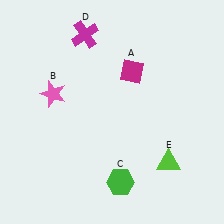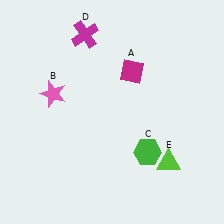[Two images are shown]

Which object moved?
The green hexagon (C) moved up.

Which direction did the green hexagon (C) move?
The green hexagon (C) moved up.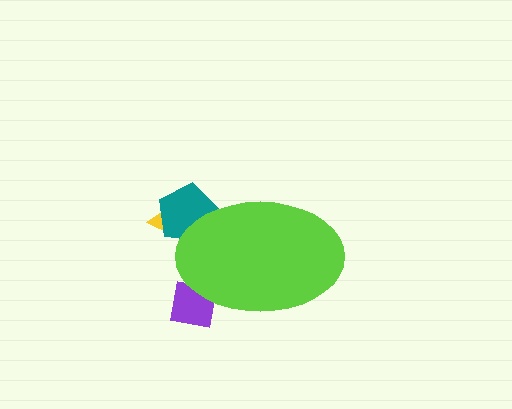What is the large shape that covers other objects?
A lime ellipse.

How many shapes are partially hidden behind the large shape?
3 shapes are partially hidden.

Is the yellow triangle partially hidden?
Yes, the yellow triangle is partially hidden behind the lime ellipse.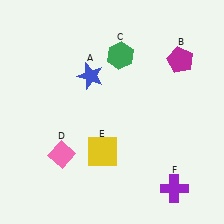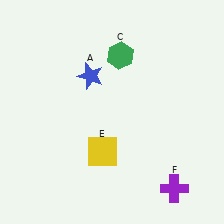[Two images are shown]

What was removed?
The pink diamond (D), the magenta pentagon (B) were removed in Image 2.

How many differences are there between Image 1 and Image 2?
There are 2 differences between the two images.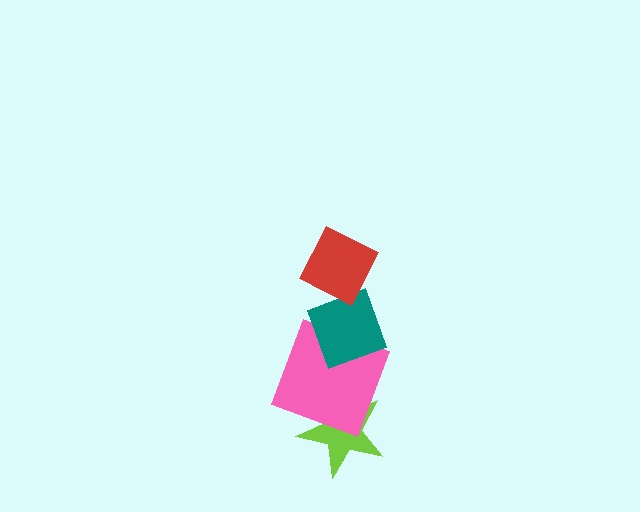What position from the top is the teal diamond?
The teal diamond is 2nd from the top.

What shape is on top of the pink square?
The teal diamond is on top of the pink square.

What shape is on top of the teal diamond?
The red diamond is on top of the teal diamond.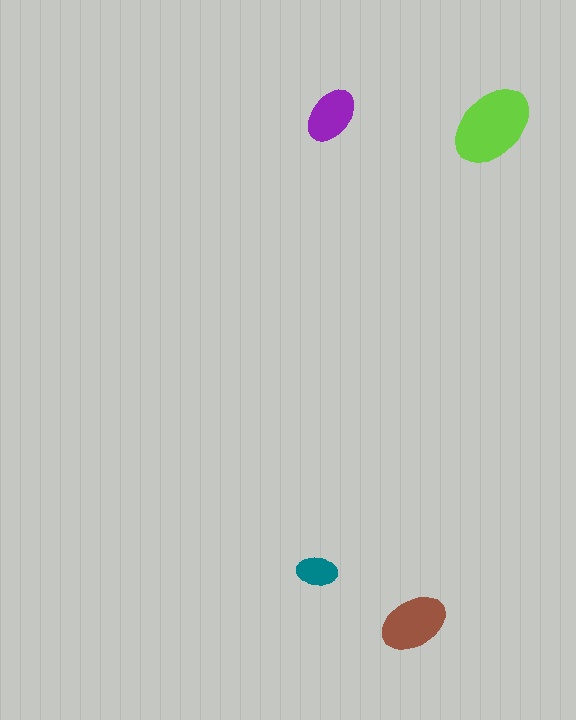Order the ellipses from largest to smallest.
the lime one, the brown one, the purple one, the teal one.